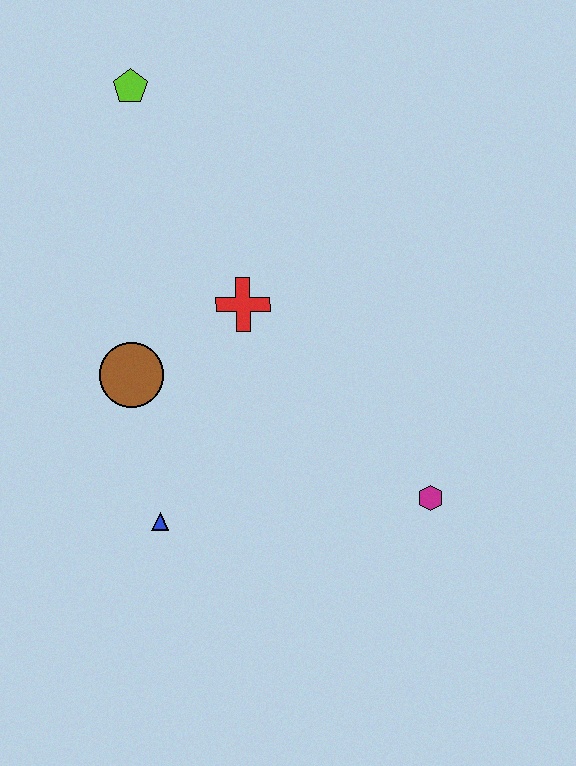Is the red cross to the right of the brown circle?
Yes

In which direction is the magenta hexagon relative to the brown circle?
The magenta hexagon is to the right of the brown circle.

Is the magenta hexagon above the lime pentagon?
No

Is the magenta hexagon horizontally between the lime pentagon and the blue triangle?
No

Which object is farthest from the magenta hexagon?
The lime pentagon is farthest from the magenta hexagon.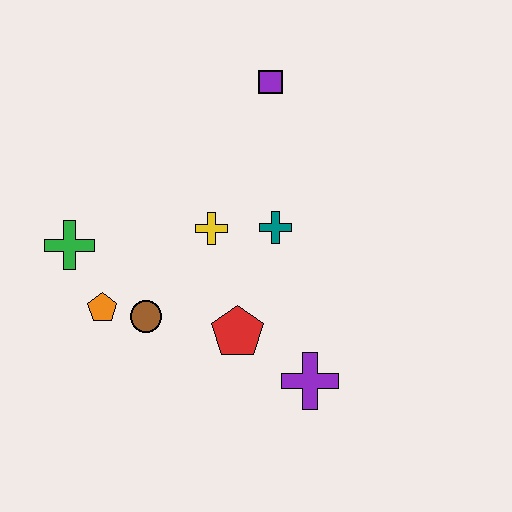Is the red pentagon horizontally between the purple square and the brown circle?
Yes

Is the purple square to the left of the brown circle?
No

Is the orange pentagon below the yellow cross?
Yes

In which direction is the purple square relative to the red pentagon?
The purple square is above the red pentagon.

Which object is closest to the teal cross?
The yellow cross is closest to the teal cross.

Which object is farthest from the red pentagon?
The purple square is farthest from the red pentagon.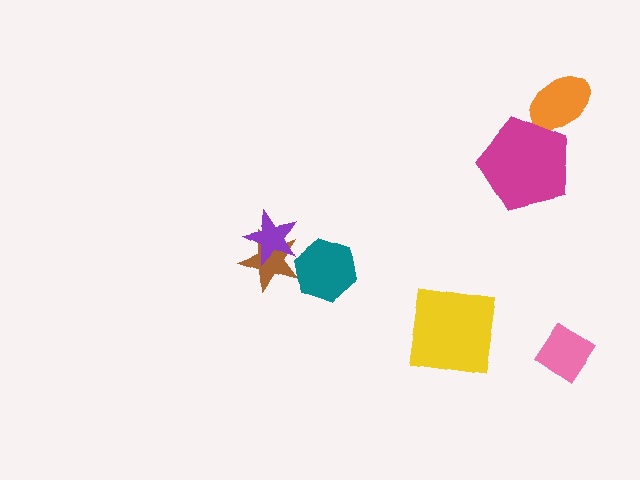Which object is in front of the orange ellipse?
The magenta pentagon is in front of the orange ellipse.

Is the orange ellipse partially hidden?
Yes, it is partially covered by another shape.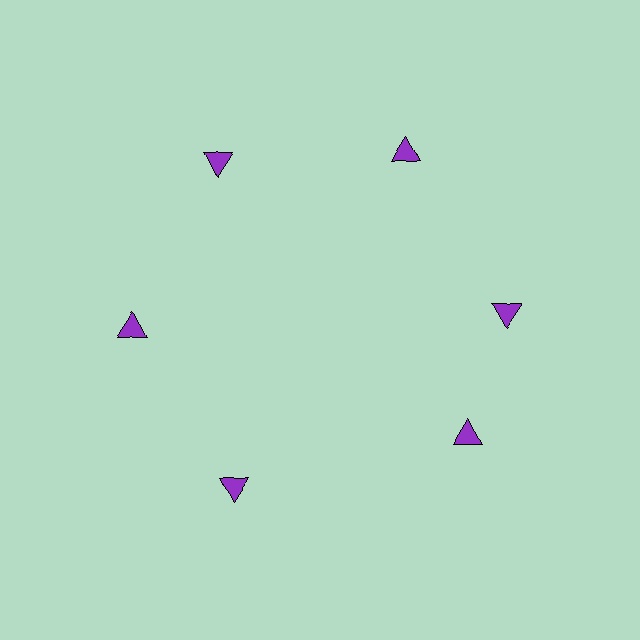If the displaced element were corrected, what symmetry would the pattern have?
It would have 6-fold rotational symmetry — the pattern would map onto itself every 60 degrees.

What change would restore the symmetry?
The symmetry would be restored by rotating it back into even spacing with its neighbors so that all 6 triangles sit at equal angles and equal distance from the center.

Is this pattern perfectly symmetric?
No. The 6 purple triangles are arranged in a ring, but one element near the 5 o'clock position is rotated out of alignment along the ring, breaking the 6-fold rotational symmetry.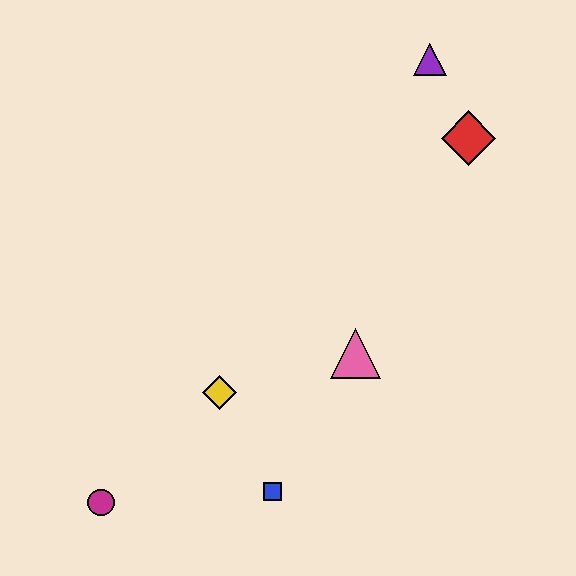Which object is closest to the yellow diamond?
The blue square is closest to the yellow diamond.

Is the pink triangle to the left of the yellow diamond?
No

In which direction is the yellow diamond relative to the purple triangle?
The yellow diamond is below the purple triangle.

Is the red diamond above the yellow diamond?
Yes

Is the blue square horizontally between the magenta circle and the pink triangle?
Yes